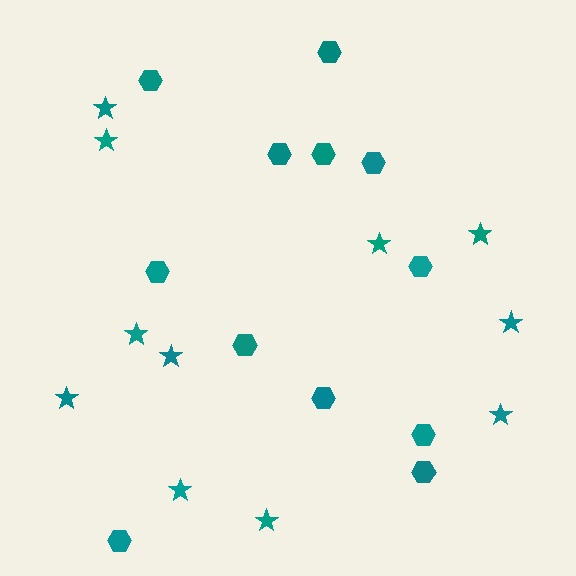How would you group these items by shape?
There are 2 groups: one group of hexagons (12) and one group of stars (11).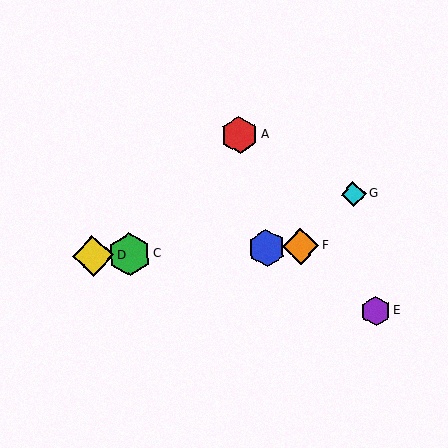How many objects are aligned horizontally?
4 objects (B, C, D, F) are aligned horizontally.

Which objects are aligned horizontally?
Objects B, C, D, F are aligned horizontally.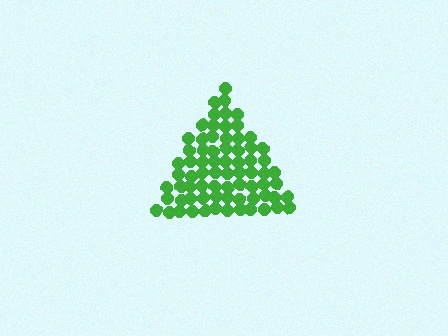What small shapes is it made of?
It is made of small circles.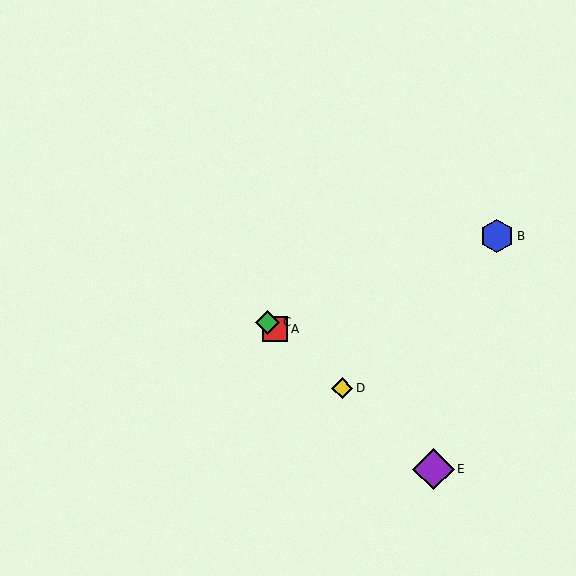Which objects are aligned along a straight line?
Objects A, C, D, E are aligned along a straight line.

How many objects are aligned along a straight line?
4 objects (A, C, D, E) are aligned along a straight line.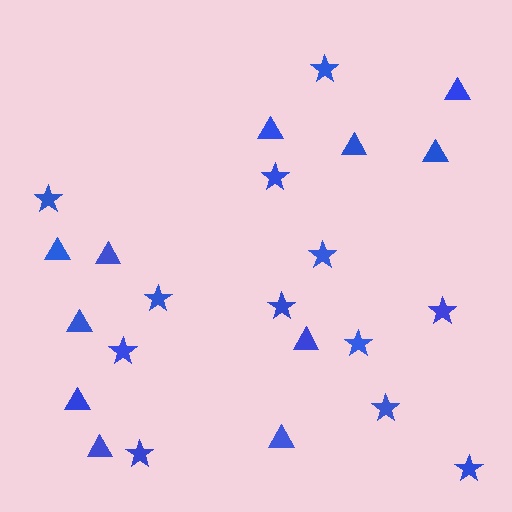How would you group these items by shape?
There are 2 groups: one group of stars (12) and one group of triangles (11).